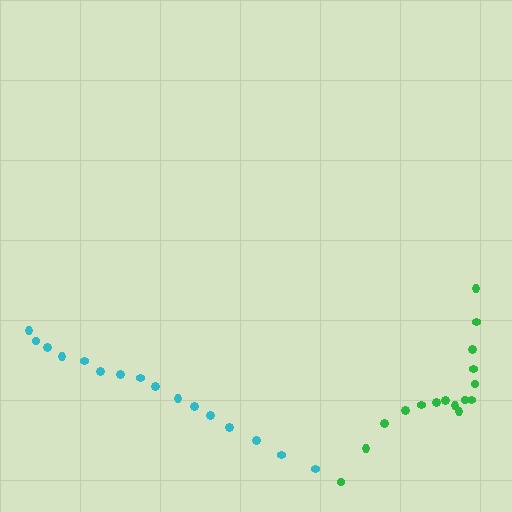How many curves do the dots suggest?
There are 2 distinct paths.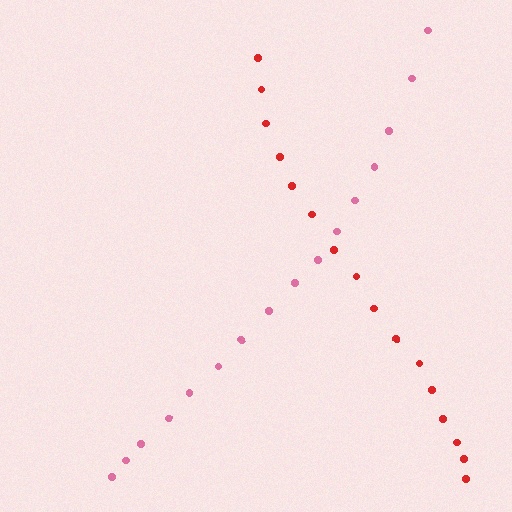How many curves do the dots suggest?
There are 2 distinct paths.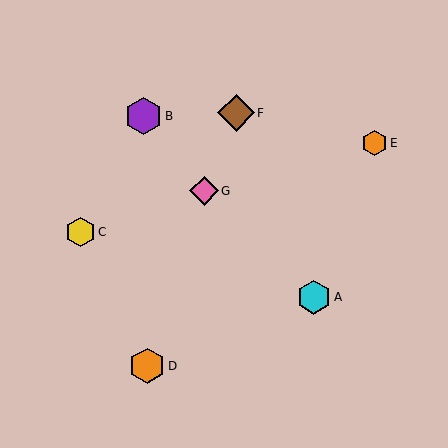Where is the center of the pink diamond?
The center of the pink diamond is at (204, 191).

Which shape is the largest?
The purple hexagon (labeled B) is the largest.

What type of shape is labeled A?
Shape A is a cyan hexagon.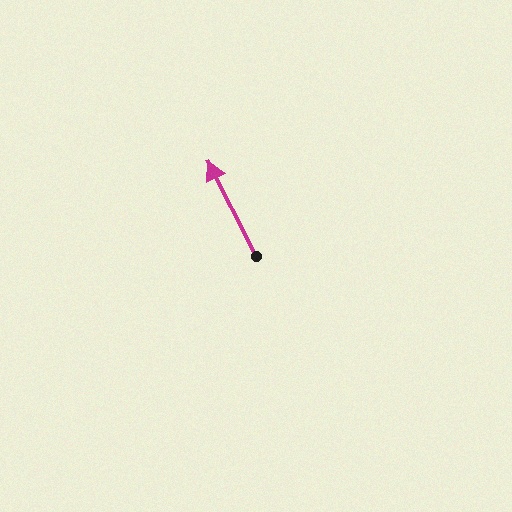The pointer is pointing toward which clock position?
Roughly 11 o'clock.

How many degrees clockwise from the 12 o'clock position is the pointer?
Approximately 333 degrees.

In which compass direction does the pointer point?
Northwest.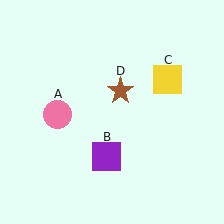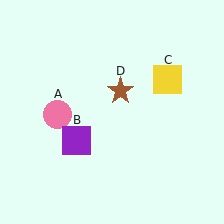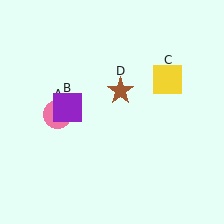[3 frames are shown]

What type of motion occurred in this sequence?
The purple square (object B) rotated clockwise around the center of the scene.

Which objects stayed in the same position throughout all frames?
Pink circle (object A) and yellow square (object C) and brown star (object D) remained stationary.